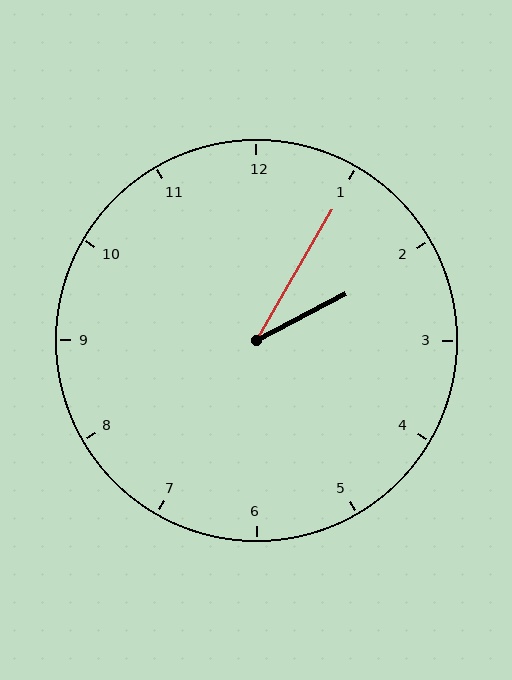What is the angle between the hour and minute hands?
Approximately 32 degrees.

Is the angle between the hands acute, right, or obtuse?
It is acute.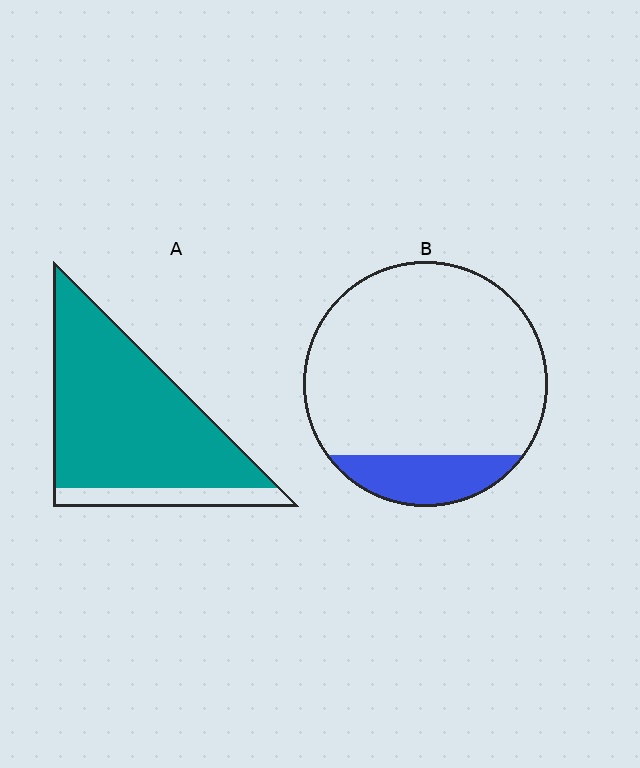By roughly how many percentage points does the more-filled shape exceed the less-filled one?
By roughly 70 percentage points (A over B).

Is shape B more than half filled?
No.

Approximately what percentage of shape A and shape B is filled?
A is approximately 85% and B is approximately 15%.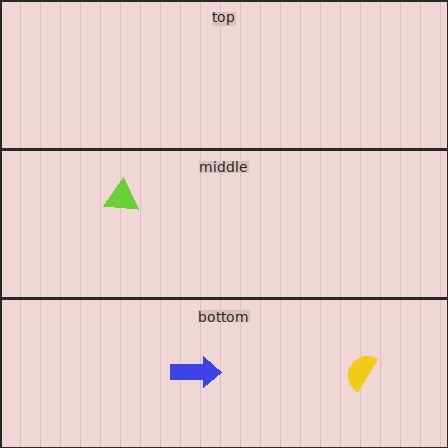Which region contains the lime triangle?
The middle region.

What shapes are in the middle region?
The lime triangle.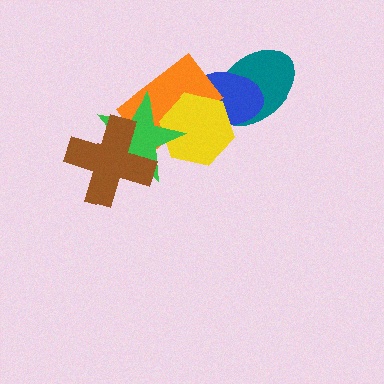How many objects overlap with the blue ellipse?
3 objects overlap with the blue ellipse.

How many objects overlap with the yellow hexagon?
4 objects overlap with the yellow hexagon.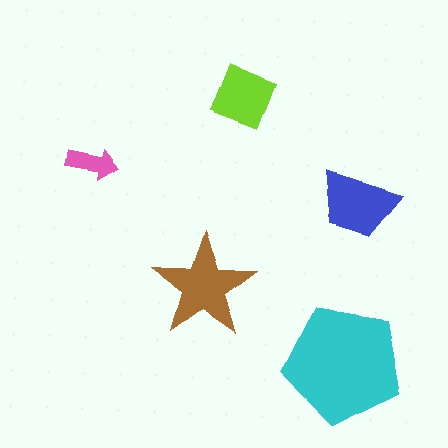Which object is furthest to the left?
The pink arrow is leftmost.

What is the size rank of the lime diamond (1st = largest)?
4th.